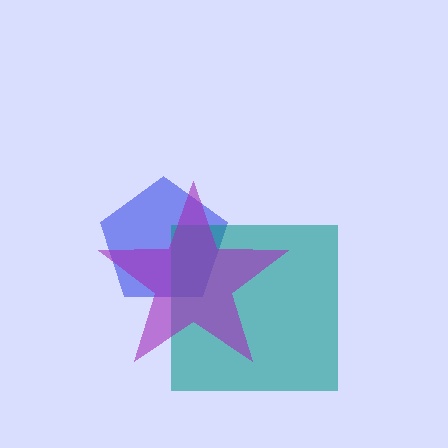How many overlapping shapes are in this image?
There are 3 overlapping shapes in the image.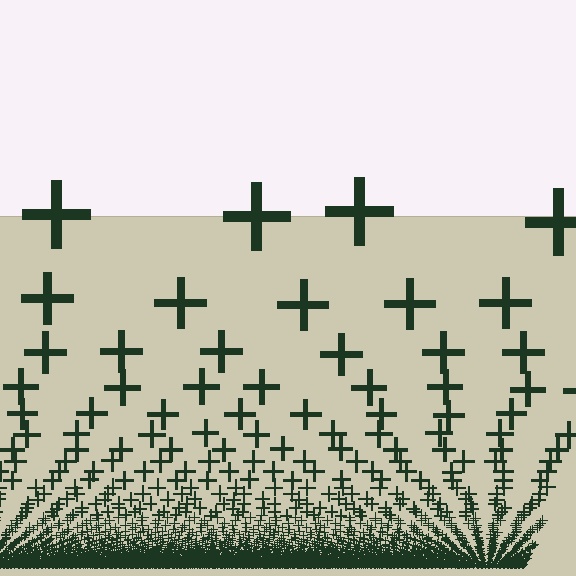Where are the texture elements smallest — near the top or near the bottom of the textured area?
Near the bottom.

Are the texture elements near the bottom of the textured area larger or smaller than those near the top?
Smaller. The gradient is inverted — elements near the bottom are smaller and denser.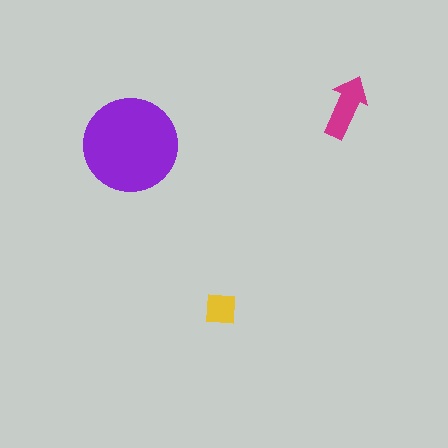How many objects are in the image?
There are 3 objects in the image.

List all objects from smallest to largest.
The yellow square, the magenta arrow, the purple circle.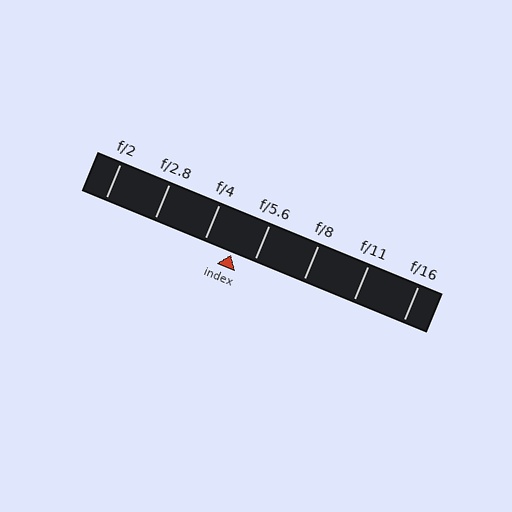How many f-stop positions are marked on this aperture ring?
There are 7 f-stop positions marked.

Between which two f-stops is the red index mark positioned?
The index mark is between f/4 and f/5.6.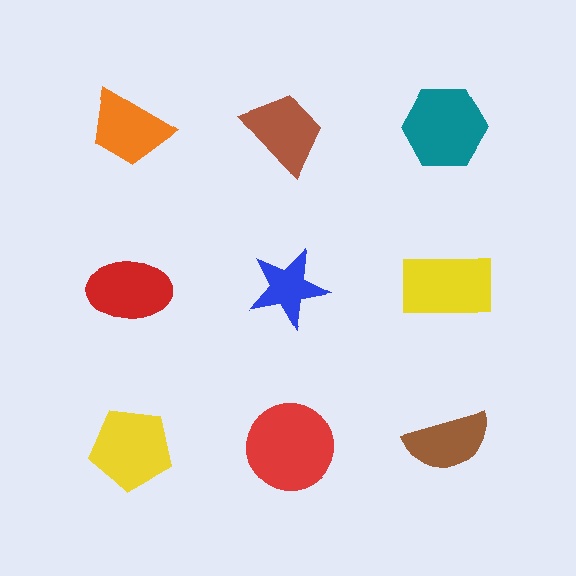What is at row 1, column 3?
A teal hexagon.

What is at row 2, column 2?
A blue star.